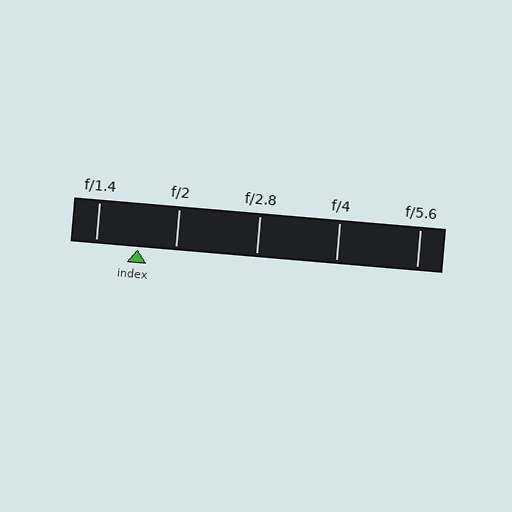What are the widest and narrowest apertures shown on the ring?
The widest aperture shown is f/1.4 and the narrowest is f/5.6.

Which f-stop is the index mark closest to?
The index mark is closest to f/2.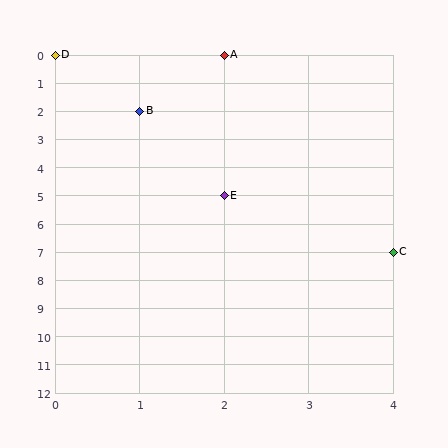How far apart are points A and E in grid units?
Points A and E are 5 rows apart.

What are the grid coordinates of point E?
Point E is at grid coordinates (2, 5).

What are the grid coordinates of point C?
Point C is at grid coordinates (4, 7).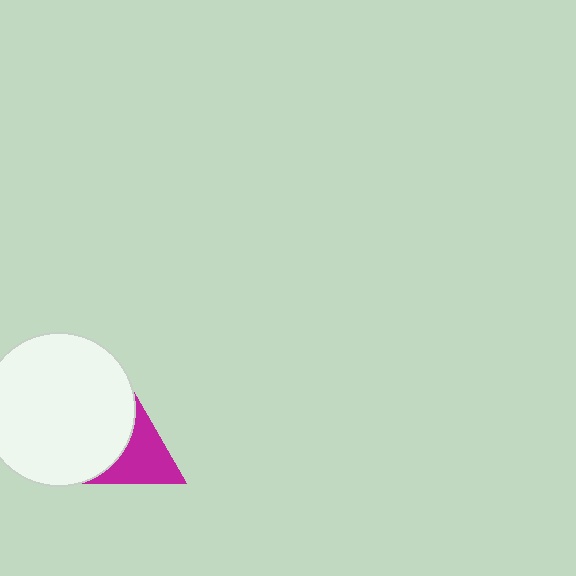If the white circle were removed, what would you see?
You would see the complete magenta triangle.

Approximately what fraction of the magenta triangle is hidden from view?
Roughly 35% of the magenta triangle is hidden behind the white circle.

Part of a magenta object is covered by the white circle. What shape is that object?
It is a triangle.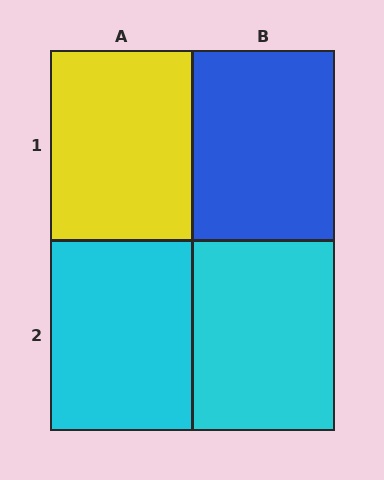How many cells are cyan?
2 cells are cyan.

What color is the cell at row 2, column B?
Cyan.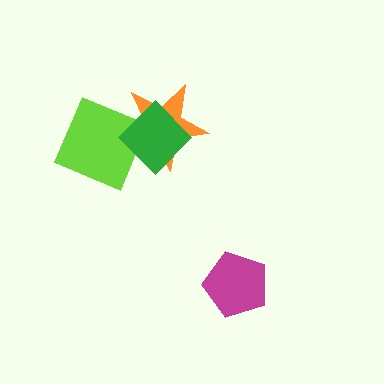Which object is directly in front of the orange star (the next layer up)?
The lime square is directly in front of the orange star.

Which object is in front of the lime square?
The green diamond is in front of the lime square.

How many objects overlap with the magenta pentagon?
0 objects overlap with the magenta pentagon.